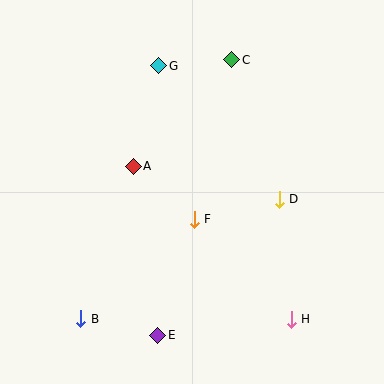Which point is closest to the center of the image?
Point F at (194, 219) is closest to the center.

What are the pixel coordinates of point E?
Point E is at (158, 335).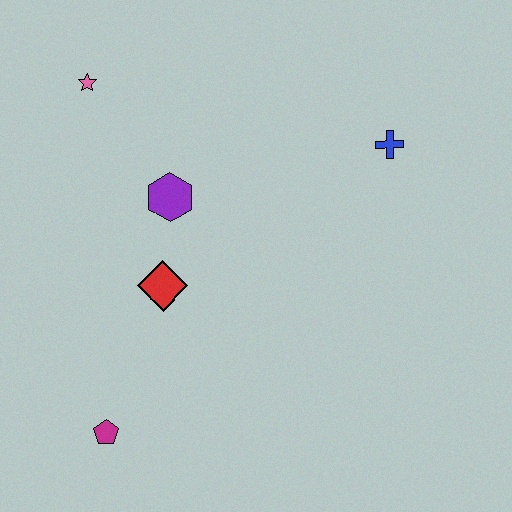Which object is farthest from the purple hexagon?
The magenta pentagon is farthest from the purple hexagon.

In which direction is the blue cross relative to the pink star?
The blue cross is to the right of the pink star.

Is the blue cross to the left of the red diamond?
No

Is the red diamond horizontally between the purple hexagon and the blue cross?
No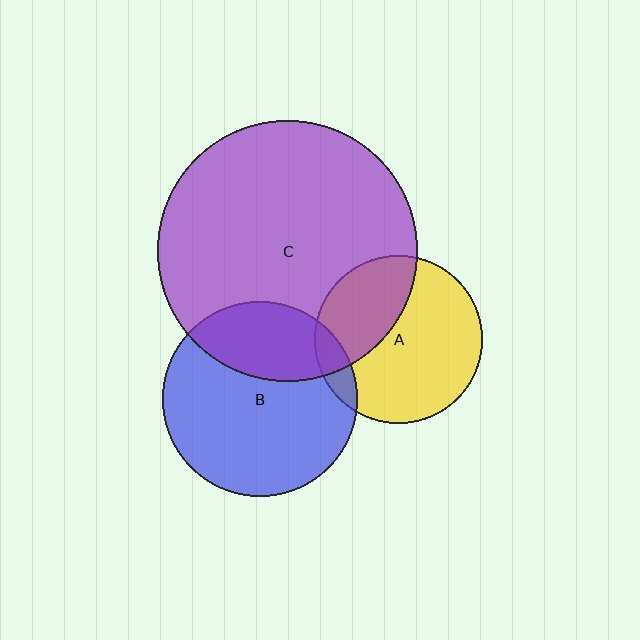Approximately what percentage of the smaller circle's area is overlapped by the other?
Approximately 35%.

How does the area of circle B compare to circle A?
Approximately 1.3 times.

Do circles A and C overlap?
Yes.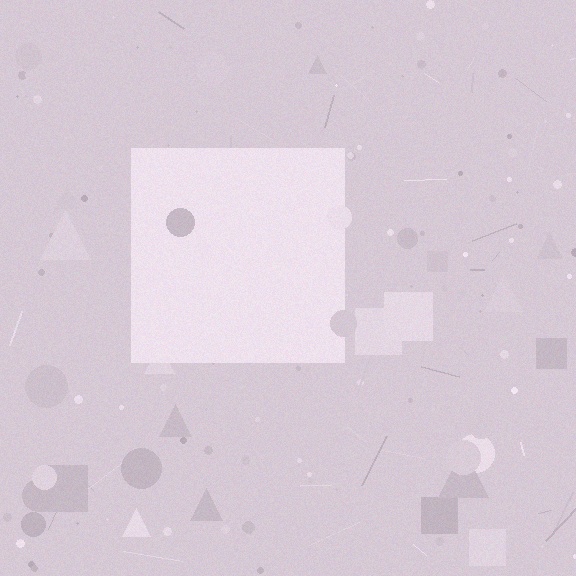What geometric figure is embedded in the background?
A square is embedded in the background.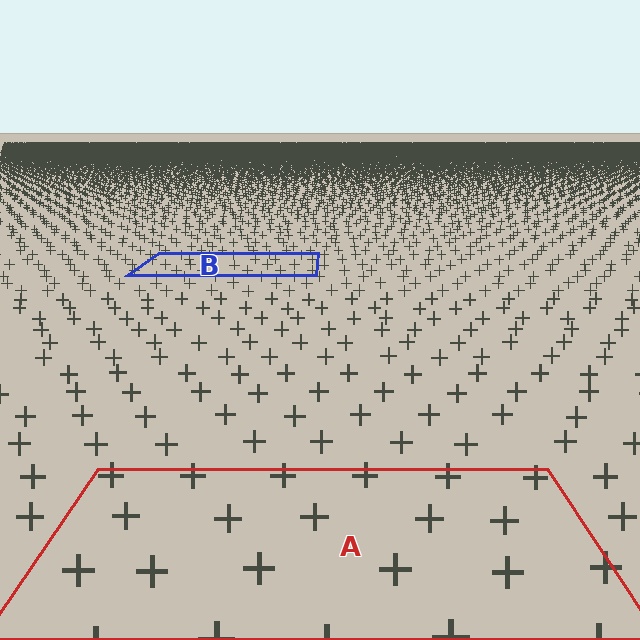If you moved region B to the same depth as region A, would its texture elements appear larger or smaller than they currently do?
They would appear larger. At a closer depth, the same texture elements are projected at a bigger on-screen size.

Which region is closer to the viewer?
Region A is closer. The texture elements there are larger and more spread out.